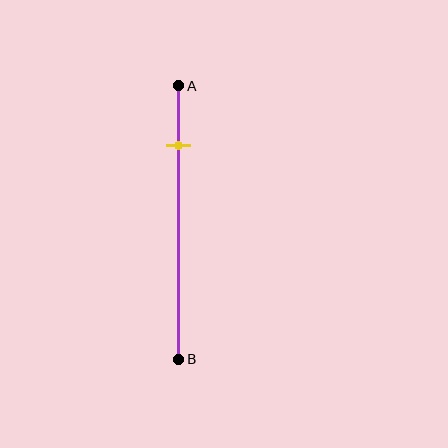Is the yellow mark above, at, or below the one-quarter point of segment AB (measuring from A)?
The yellow mark is above the one-quarter point of segment AB.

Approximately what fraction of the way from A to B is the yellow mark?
The yellow mark is approximately 20% of the way from A to B.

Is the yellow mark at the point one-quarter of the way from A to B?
No, the mark is at about 20% from A, not at the 25% one-quarter point.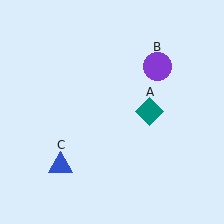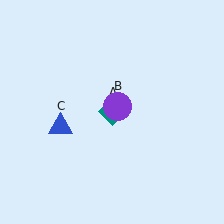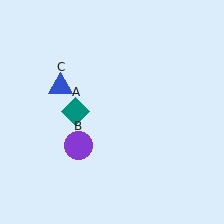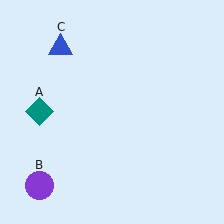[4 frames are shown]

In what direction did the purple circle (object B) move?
The purple circle (object B) moved down and to the left.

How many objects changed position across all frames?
3 objects changed position: teal diamond (object A), purple circle (object B), blue triangle (object C).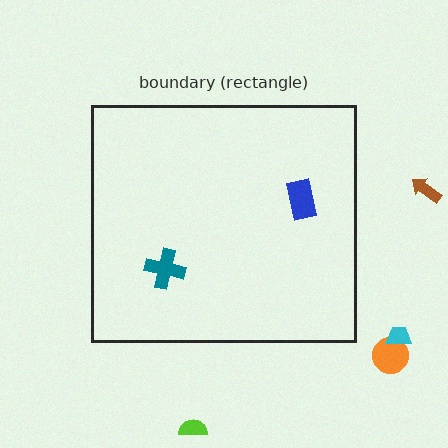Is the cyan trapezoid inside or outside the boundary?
Outside.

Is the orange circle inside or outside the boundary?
Outside.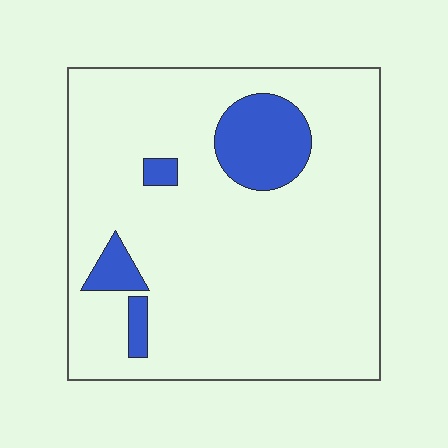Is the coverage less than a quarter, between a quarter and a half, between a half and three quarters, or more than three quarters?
Less than a quarter.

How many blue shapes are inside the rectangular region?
4.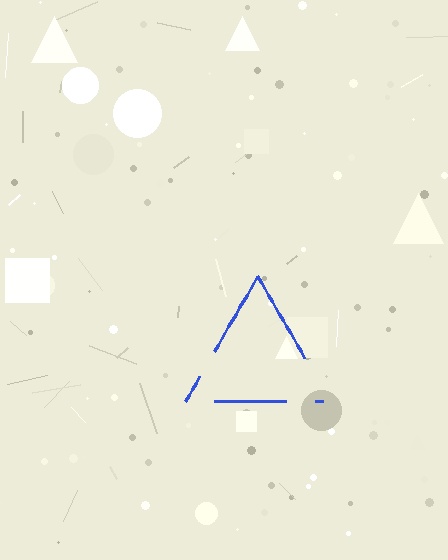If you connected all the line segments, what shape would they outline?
They would outline a triangle.